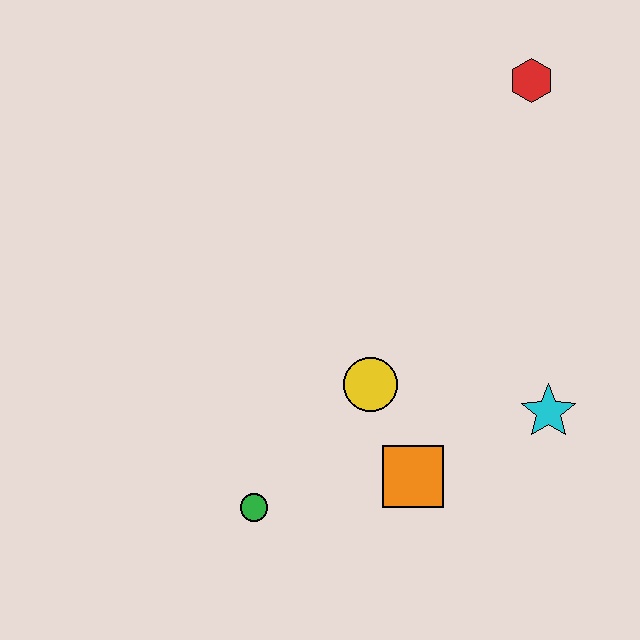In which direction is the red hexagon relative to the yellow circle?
The red hexagon is above the yellow circle.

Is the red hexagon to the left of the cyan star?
Yes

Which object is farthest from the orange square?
The red hexagon is farthest from the orange square.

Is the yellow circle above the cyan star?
Yes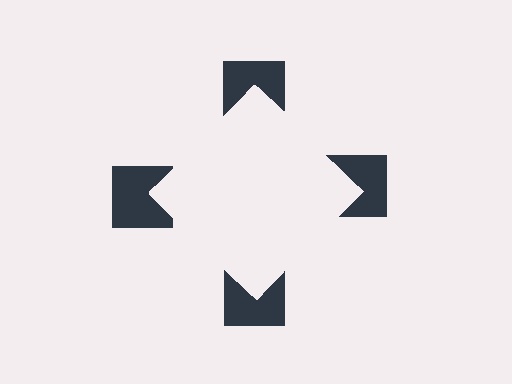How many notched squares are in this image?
There are 4 — one at each vertex of the illusory square.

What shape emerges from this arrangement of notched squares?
An illusory square — its edges are inferred from the aligned wedge cuts in the notched squares, not physically drawn.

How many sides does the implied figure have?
4 sides.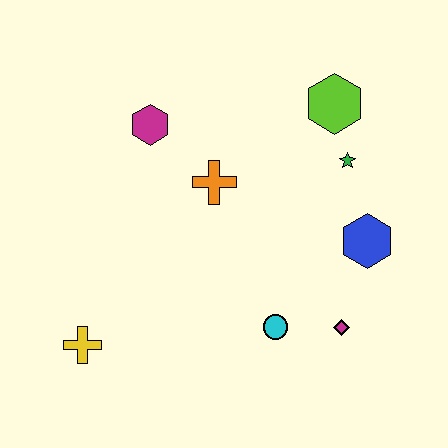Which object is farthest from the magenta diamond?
The magenta hexagon is farthest from the magenta diamond.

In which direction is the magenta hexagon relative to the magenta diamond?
The magenta hexagon is above the magenta diamond.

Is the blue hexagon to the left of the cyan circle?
No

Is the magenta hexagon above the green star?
Yes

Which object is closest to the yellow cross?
The cyan circle is closest to the yellow cross.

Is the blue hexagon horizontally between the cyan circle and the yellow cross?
No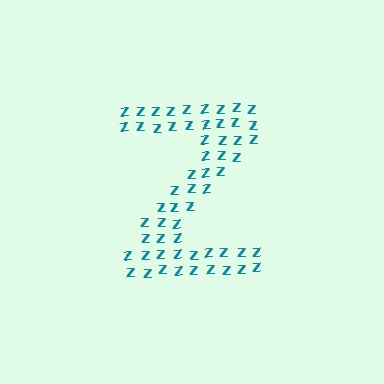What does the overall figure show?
The overall figure shows the letter Z.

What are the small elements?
The small elements are letter Z's.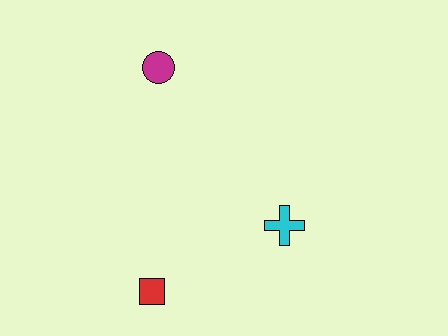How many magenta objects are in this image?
There is 1 magenta object.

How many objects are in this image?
There are 3 objects.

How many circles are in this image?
There is 1 circle.